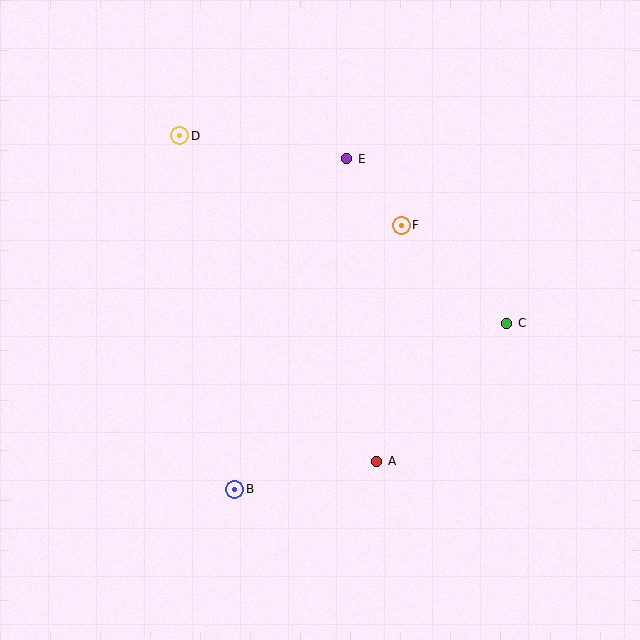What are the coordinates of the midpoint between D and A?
The midpoint between D and A is at (278, 299).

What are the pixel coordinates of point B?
Point B is at (235, 489).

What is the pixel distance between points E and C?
The distance between E and C is 230 pixels.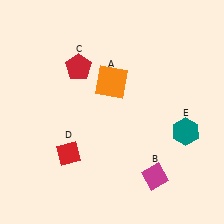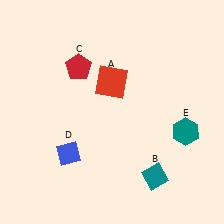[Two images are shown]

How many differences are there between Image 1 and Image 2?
There are 3 differences between the two images.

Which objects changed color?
A changed from orange to red. B changed from magenta to teal. D changed from red to blue.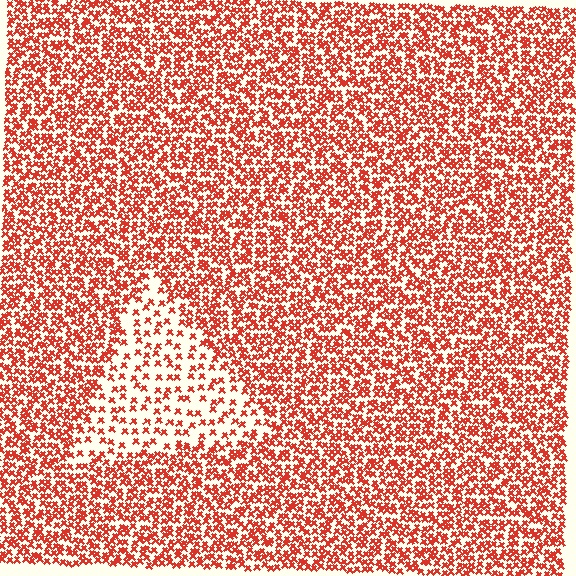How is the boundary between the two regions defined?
The boundary is defined by a change in element density (approximately 2.3x ratio). All elements are the same color, size, and shape.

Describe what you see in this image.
The image contains small red elements arranged at two different densities. A triangle-shaped region is visible where the elements are less densely packed than the surrounding area.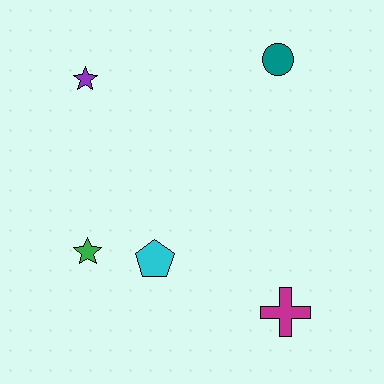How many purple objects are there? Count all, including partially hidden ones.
There is 1 purple object.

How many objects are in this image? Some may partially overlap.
There are 5 objects.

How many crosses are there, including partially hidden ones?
There is 1 cross.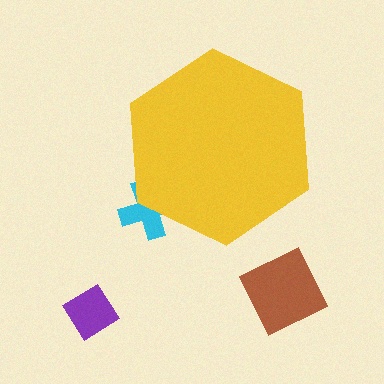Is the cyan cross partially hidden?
Yes, the cyan cross is partially hidden behind the yellow hexagon.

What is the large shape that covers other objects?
A yellow hexagon.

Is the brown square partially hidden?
No, the brown square is fully visible.